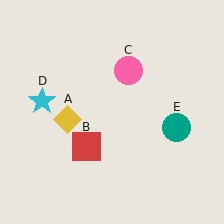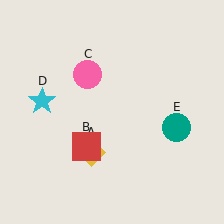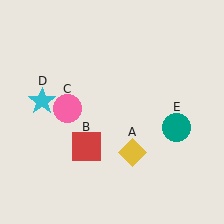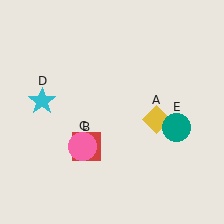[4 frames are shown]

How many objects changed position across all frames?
2 objects changed position: yellow diamond (object A), pink circle (object C).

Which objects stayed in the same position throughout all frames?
Red square (object B) and cyan star (object D) and teal circle (object E) remained stationary.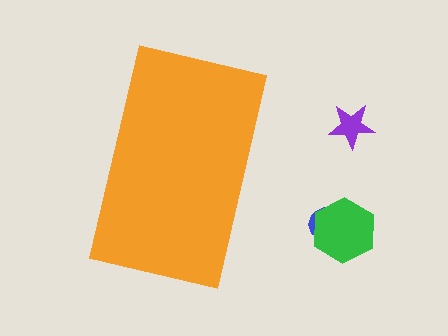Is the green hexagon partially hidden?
No, the green hexagon is fully visible.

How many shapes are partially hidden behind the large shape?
0 shapes are partially hidden.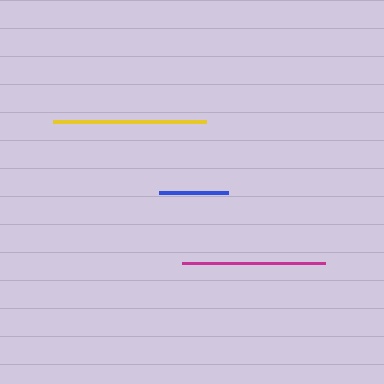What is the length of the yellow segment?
The yellow segment is approximately 153 pixels long.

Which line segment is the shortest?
The blue line is the shortest at approximately 70 pixels.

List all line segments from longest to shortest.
From longest to shortest: yellow, magenta, blue.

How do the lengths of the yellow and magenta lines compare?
The yellow and magenta lines are approximately the same length.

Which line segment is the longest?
The yellow line is the longest at approximately 153 pixels.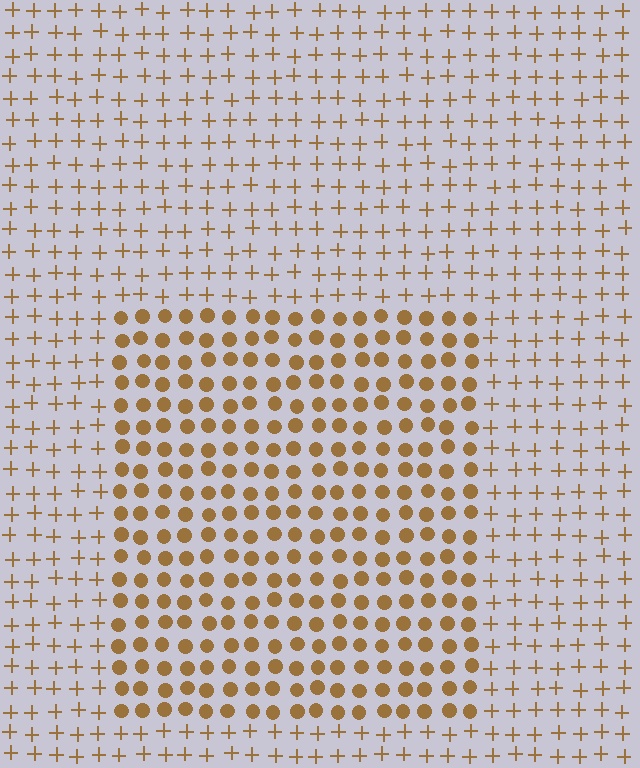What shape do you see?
I see a rectangle.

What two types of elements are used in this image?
The image uses circles inside the rectangle region and plus signs outside it.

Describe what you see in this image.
The image is filled with small brown elements arranged in a uniform grid. A rectangle-shaped region contains circles, while the surrounding area contains plus signs. The boundary is defined purely by the change in element shape.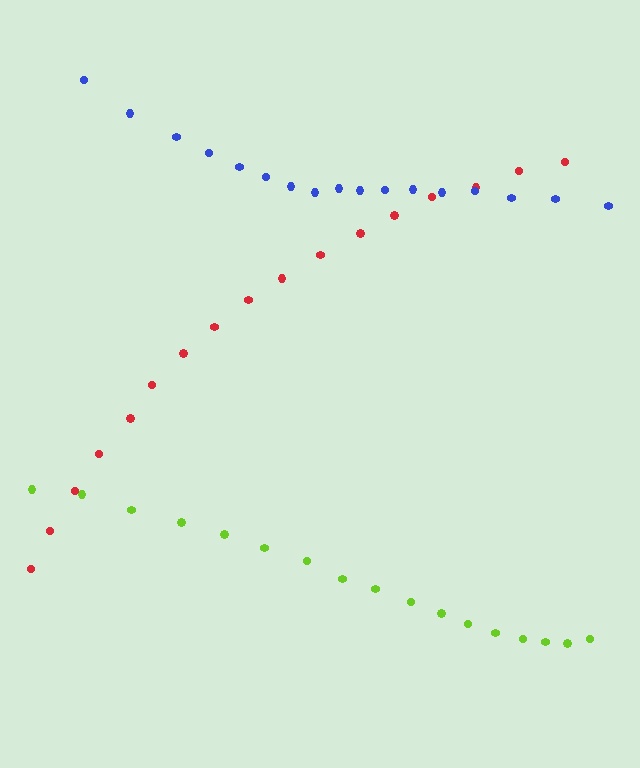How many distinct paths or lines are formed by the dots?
There are 3 distinct paths.